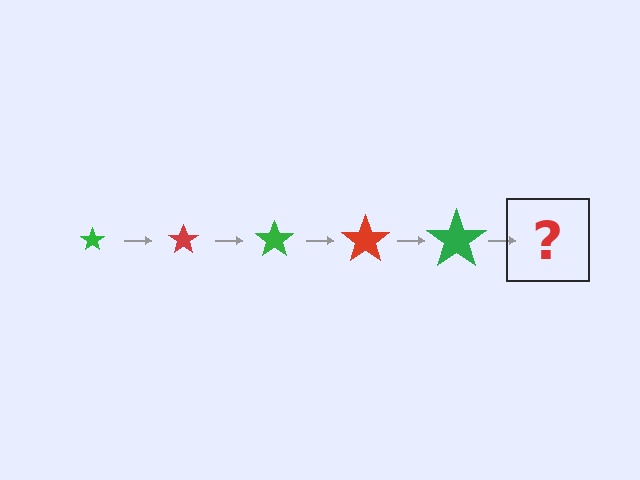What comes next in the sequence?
The next element should be a red star, larger than the previous one.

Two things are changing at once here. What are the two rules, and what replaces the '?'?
The two rules are that the star grows larger each step and the color cycles through green and red. The '?' should be a red star, larger than the previous one.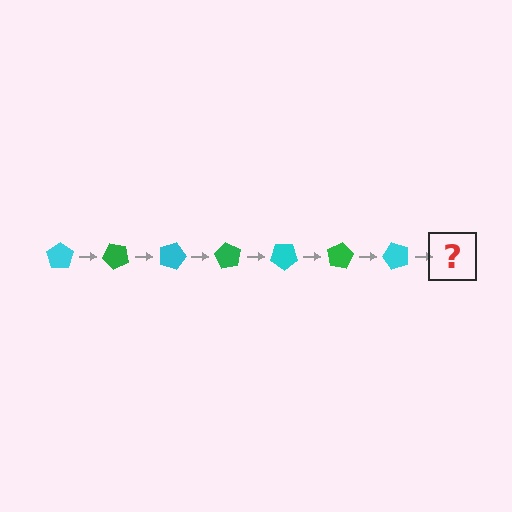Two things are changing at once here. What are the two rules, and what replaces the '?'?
The two rules are that it rotates 45 degrees each step and the color cycles through cyan and green. The '?' should be a green pentagon, rotated 315 degrees from the start.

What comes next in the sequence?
The next element should be a green pentagon, rotated 315 degrees from the start.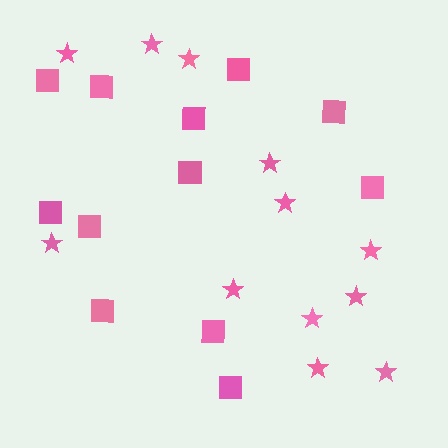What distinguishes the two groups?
There are 2 groups: one group of squares (12) and one group of stars (12).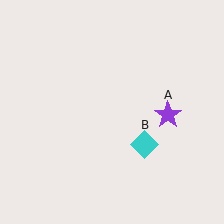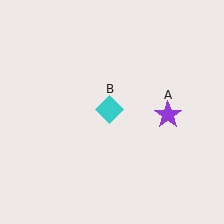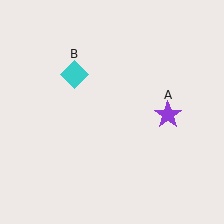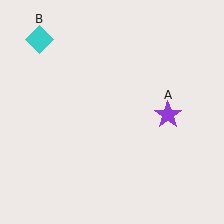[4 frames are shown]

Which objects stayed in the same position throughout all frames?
Purple star (object A) remained stationary.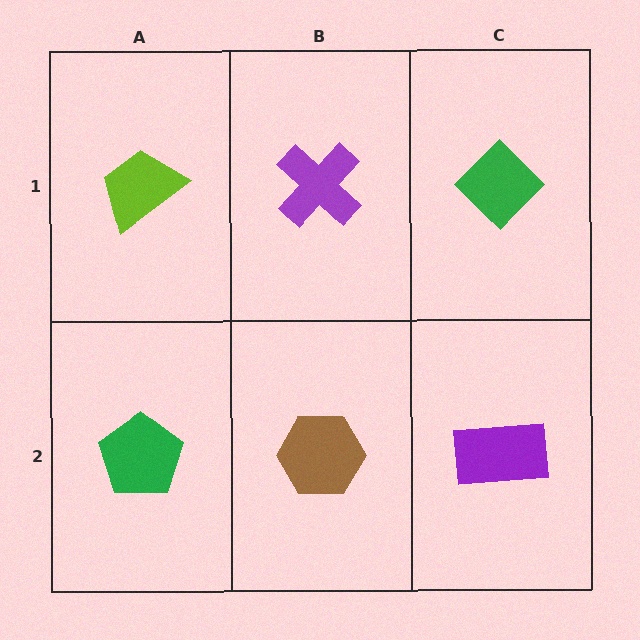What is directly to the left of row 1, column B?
A lime trapezoid.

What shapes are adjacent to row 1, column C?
A purple rectangle (row 2, column C), a purple cross (row 1, column B).